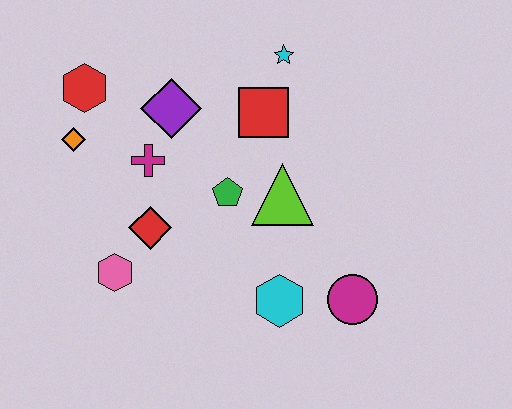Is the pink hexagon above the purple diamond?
No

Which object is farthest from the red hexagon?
The magenta circle is farthest from the red hexagon.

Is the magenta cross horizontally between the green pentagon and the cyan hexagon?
No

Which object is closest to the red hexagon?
The orange diamond is closest to the red hexagon.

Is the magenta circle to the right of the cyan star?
Yes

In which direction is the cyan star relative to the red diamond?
The cyan star is above the red diamond.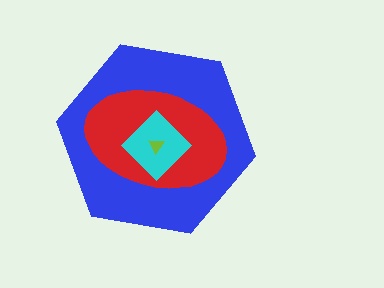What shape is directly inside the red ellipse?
The cyan diamond.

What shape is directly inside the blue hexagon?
The red ellipse.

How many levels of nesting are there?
4.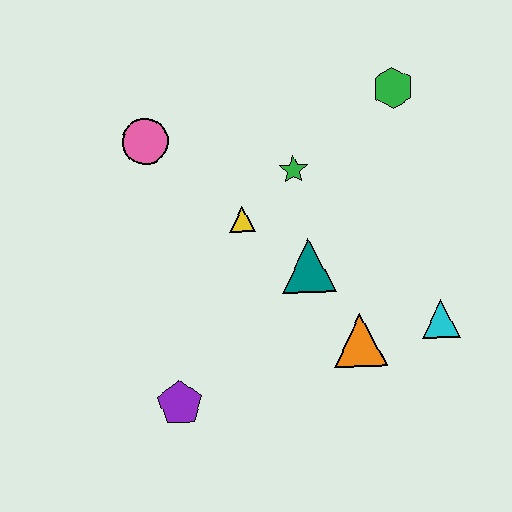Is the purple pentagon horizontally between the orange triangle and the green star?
No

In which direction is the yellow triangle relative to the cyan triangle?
The yellow triangle is to the left of the cyan triangle.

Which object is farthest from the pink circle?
The cyan triangle is farthest from the pink circle.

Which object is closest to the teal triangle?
The yellow triangle is closest to the teal triangle.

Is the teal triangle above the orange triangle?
Yes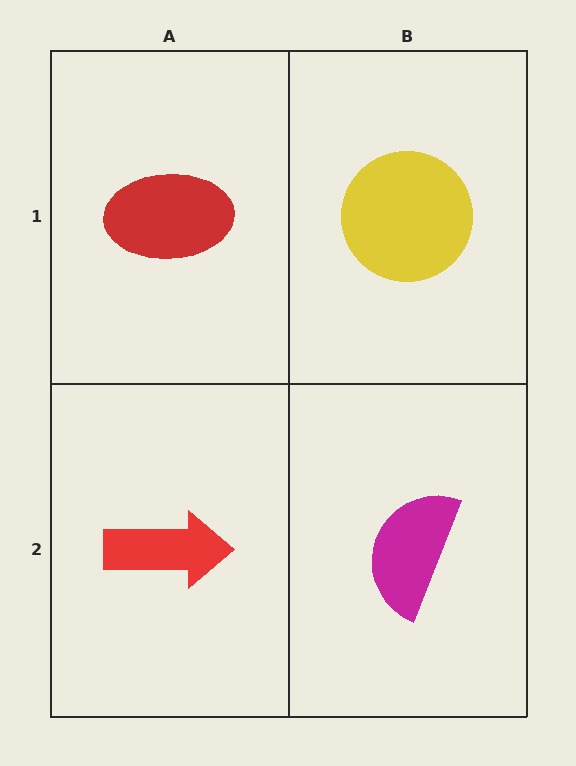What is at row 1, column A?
A red ellipse.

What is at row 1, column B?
A yellow circle.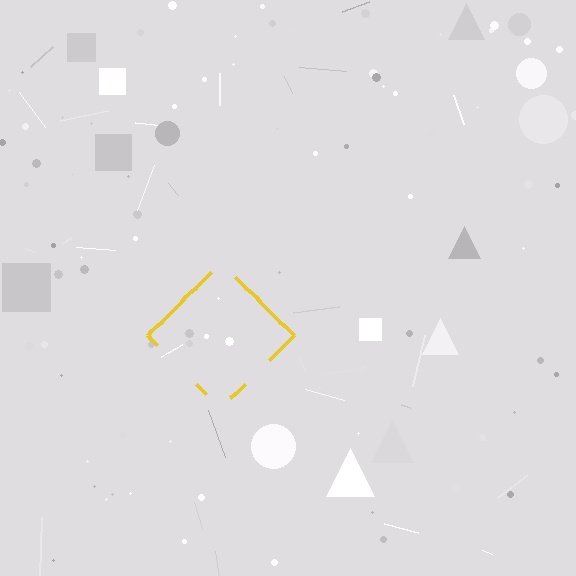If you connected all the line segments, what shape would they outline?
They would outline a diamond.